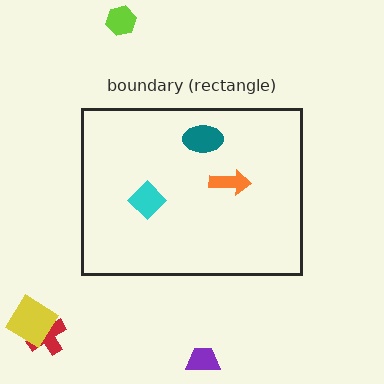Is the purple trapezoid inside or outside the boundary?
Outside.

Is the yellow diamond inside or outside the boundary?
Outside.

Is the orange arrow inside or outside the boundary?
Inside.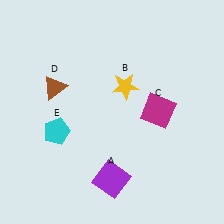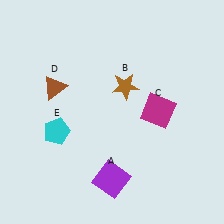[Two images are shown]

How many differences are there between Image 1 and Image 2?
There is 1 difference between the two images.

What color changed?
The star (B) changed from yellow in Image 1 to brown in Image 2.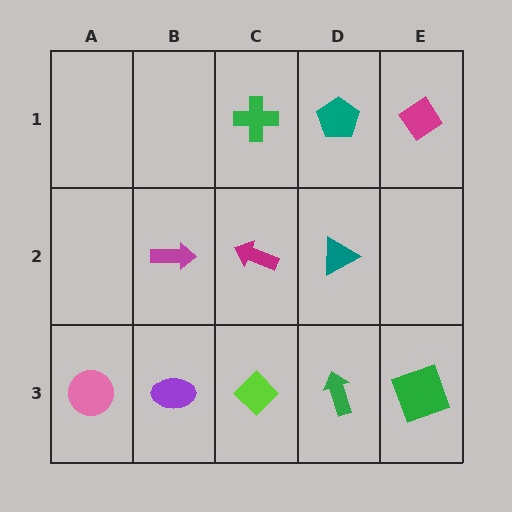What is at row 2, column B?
A magenta arrow.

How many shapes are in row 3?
5 shapes.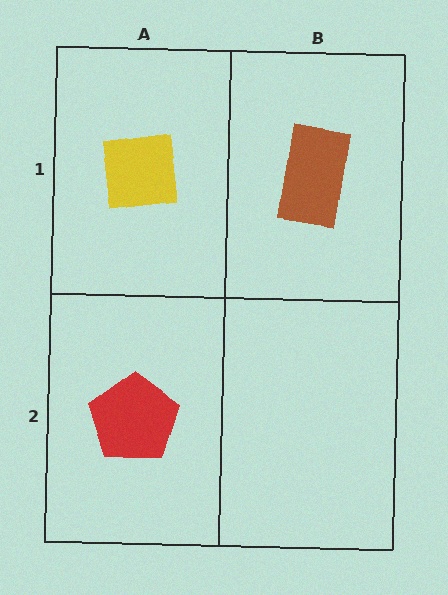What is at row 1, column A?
A yellow square.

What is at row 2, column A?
A red pentagon.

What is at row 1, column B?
A brown rectangle.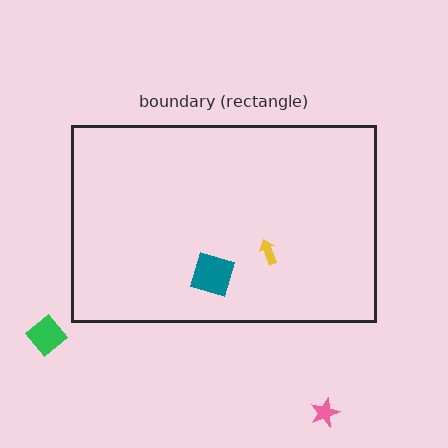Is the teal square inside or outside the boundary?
Inside.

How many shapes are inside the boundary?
2 inside, 2 outside.